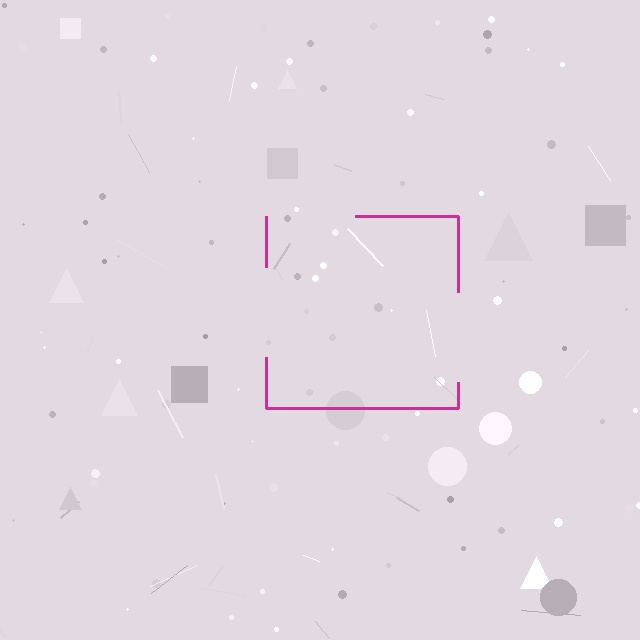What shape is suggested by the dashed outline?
The dashed outline suggests a square.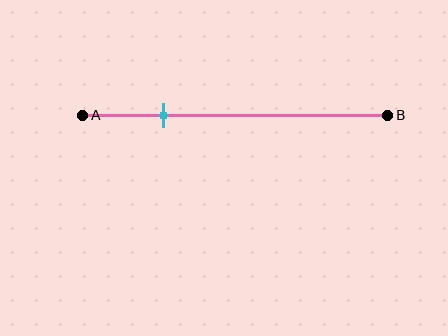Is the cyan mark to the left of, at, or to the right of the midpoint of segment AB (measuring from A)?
The cyan mark is to the left of the midpoint of segment AB.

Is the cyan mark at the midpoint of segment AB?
No, the mark is at about 25% from A, not at the 50% midpoint.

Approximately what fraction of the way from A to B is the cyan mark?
The cyan mark is approximately 25% of the way from A to B.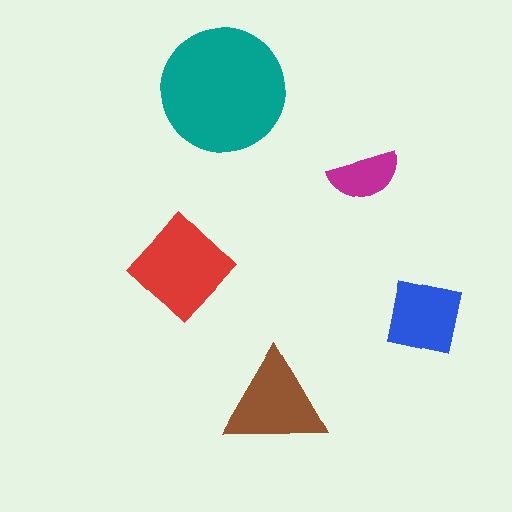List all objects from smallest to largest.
The magenta semicircle, the blue square, the brown triangle, the red diamond, the teal circle.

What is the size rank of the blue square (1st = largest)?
4th.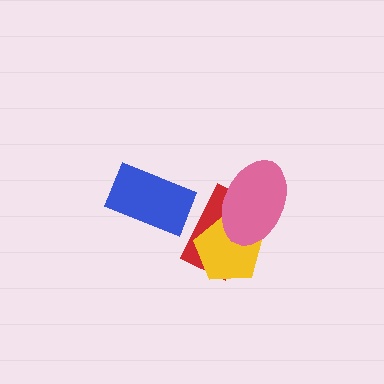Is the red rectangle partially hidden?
Yes, it is partially covered by another shape.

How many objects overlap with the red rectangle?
2 objects overlap with the red rectangle.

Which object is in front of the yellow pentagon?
The pink ellipse is in front of the yellow pentagon.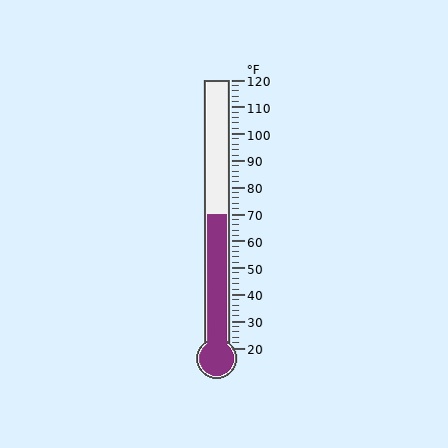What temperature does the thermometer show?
The thermometer shows approximately 70°F.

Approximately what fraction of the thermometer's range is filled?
The thermometer is filled to approximately 50% of its range.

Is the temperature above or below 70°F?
The temperature is at 70°F.